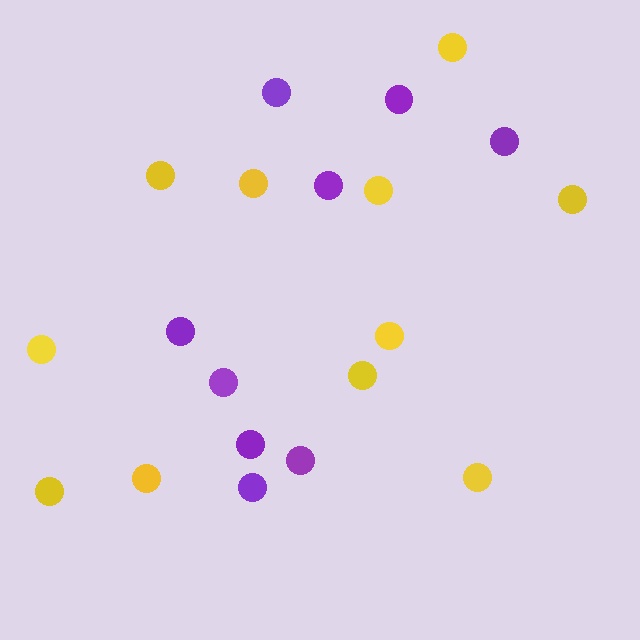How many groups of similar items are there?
There are 2 groups: one group of yellow circles (11) and one group of purple circles (9).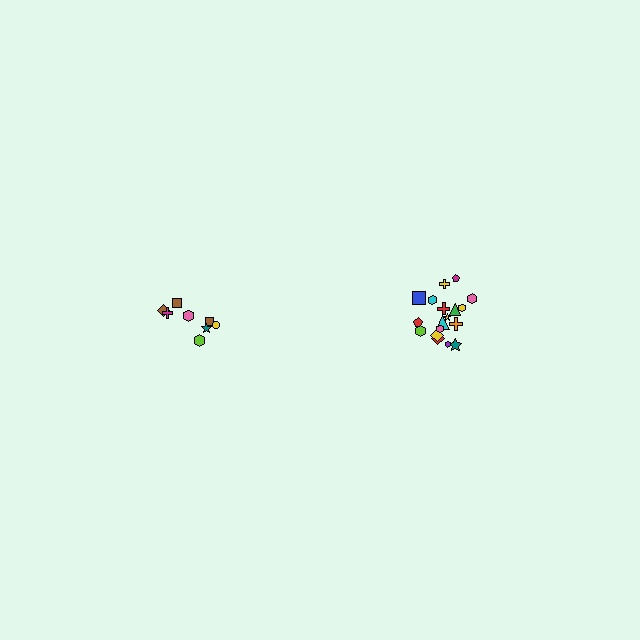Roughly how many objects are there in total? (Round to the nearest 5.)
Roughly 25 objects in total.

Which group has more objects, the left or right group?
The right group.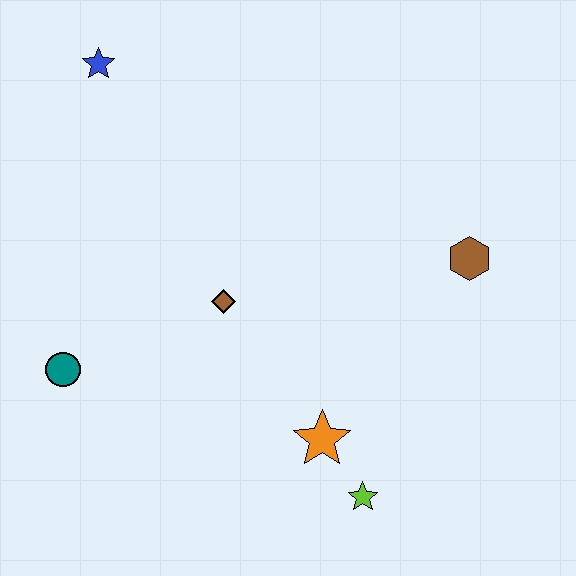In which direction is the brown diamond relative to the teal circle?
The brown diamond is to the right of the teal circle.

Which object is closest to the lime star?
The orange star is closest to the lime star.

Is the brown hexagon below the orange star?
No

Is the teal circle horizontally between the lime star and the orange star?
No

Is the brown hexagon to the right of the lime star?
Yes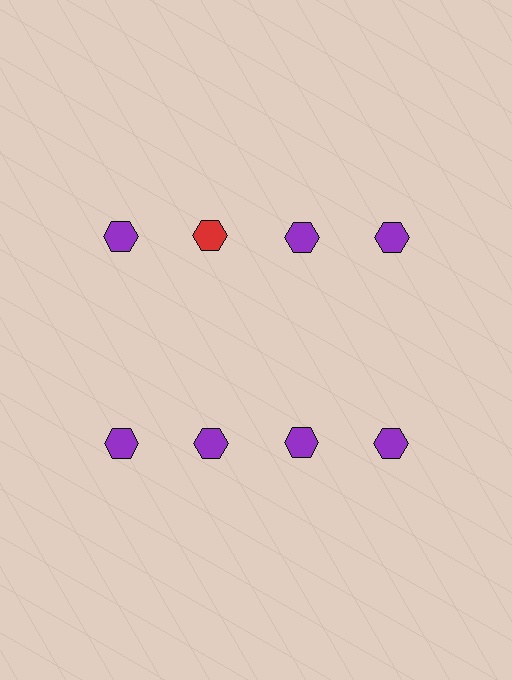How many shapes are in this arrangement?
There are 8 shapes arranged in a grid pattern.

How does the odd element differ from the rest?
It has a different color: red instead of purple.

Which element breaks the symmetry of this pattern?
The red hexagon in the top row, second from left column breaks the symmetry. All other shapes are purple hexagons.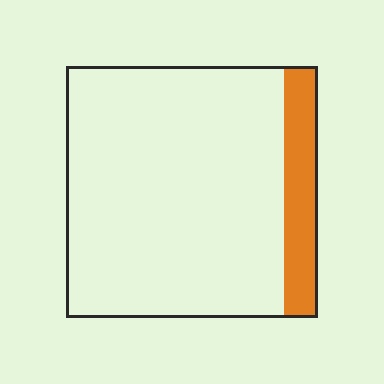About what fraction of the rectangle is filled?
About one eighth (1/8).